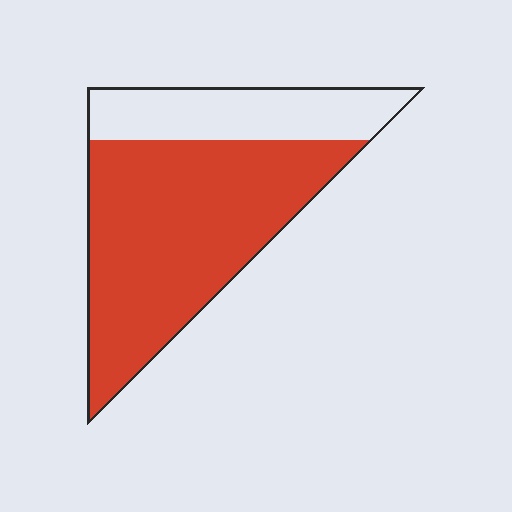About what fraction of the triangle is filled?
About three quarters (3/4).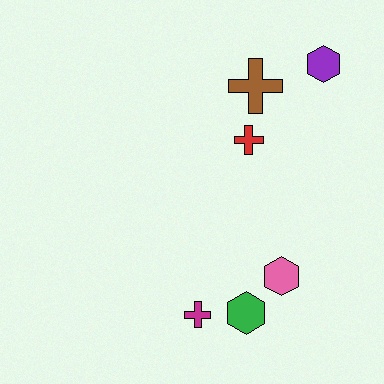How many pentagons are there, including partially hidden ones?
There are no pentagons.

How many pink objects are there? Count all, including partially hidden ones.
There is 1 pink object.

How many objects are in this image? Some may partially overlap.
There are 6 objects.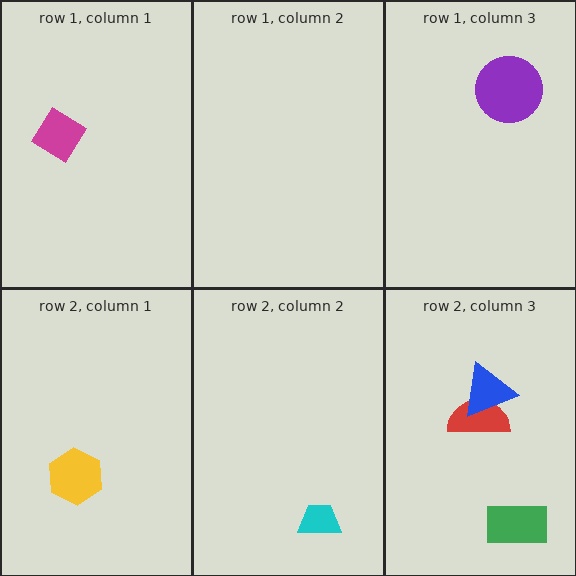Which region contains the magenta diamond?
The row 1, column 1 region.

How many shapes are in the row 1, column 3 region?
1.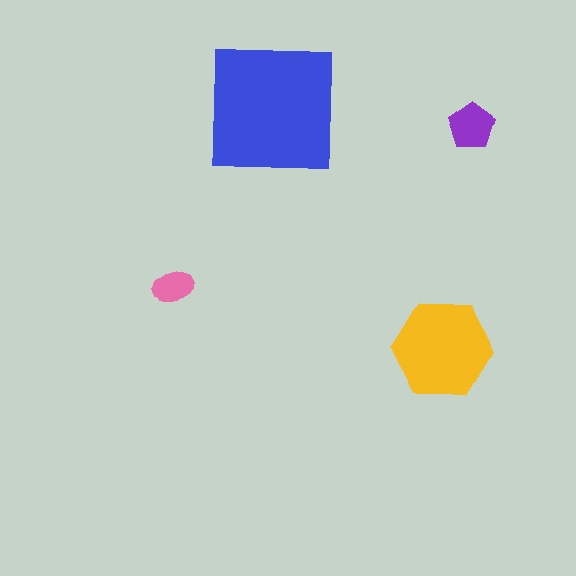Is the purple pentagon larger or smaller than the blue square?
Smaller.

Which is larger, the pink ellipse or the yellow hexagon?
The yellow hexagon.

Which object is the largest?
The blue square.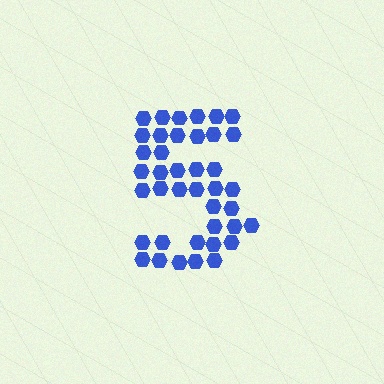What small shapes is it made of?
It is made of small hexagons.